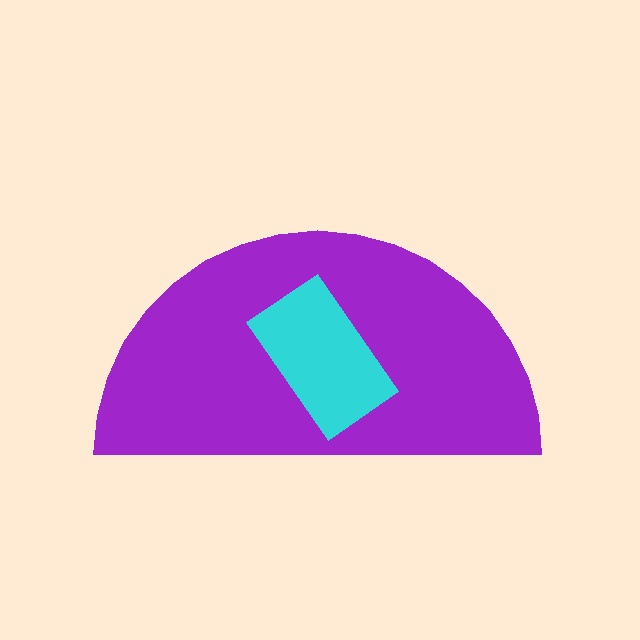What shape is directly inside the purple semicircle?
The cyan rectangle.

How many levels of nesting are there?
2.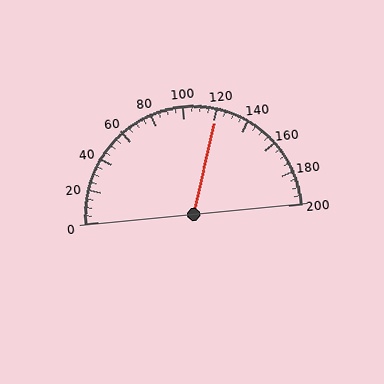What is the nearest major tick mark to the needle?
The nearest major tick mark is 120.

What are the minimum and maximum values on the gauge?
The gauge ranges from 0 to 200.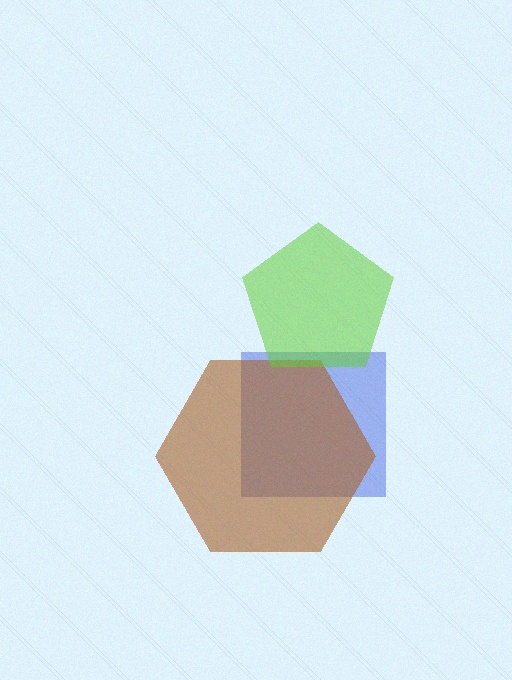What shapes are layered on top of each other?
The layered shapes are: a blue square, a brown hexagon, a lime pentagon.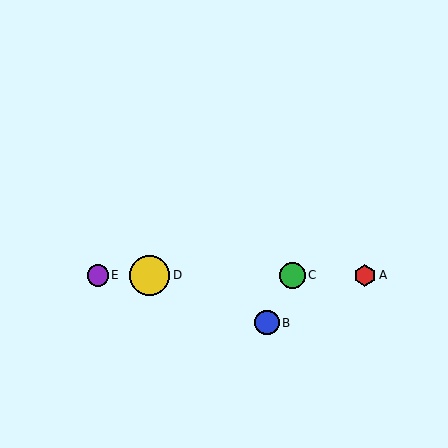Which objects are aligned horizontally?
Objects A, C, D, E are aligned horizontally.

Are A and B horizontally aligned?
No, A is at y≈275 and B is at y≈323.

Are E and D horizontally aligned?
Yes, both are at y≈275.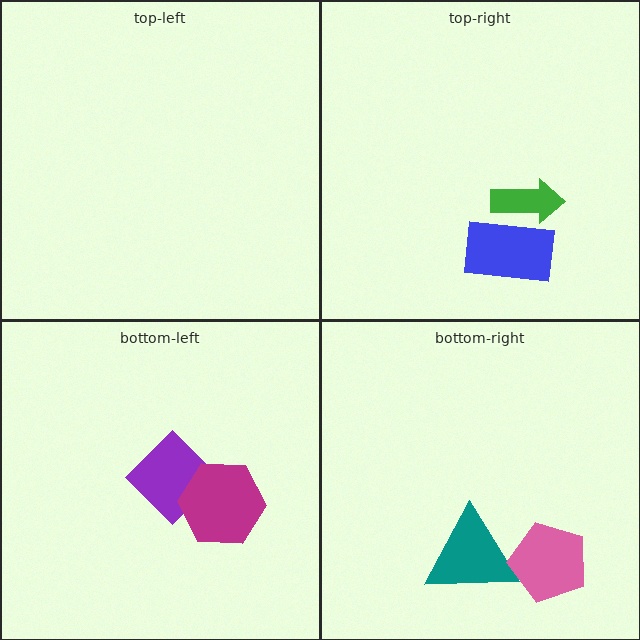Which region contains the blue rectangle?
The top-right region.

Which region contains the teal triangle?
The bottom-right region.